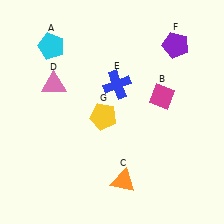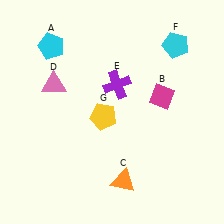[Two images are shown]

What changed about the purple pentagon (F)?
In Image 1, F is purple. In Image 2, it changed to cyan.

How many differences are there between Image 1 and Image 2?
There are 2 differences between the two images.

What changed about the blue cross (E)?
In Image 1, E is blue. In Image 2, it changed to purple.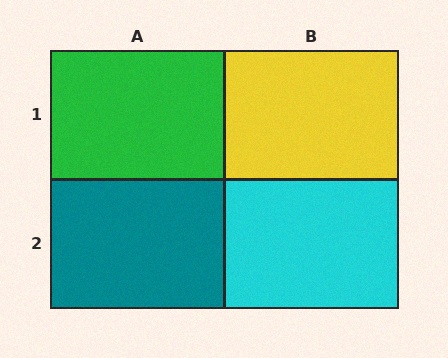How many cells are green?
1 cell is green.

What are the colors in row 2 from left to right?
Teal, cyan.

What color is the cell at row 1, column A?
Green.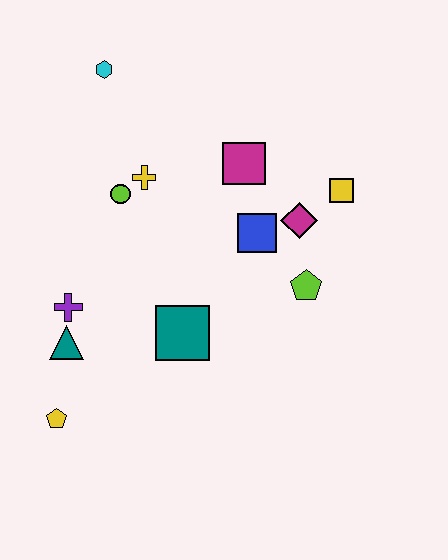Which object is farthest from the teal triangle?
The yellow square is farthest from the teal triangle.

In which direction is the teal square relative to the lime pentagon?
The teal square is to the left of the lime pentagon.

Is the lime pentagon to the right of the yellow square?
No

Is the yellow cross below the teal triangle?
No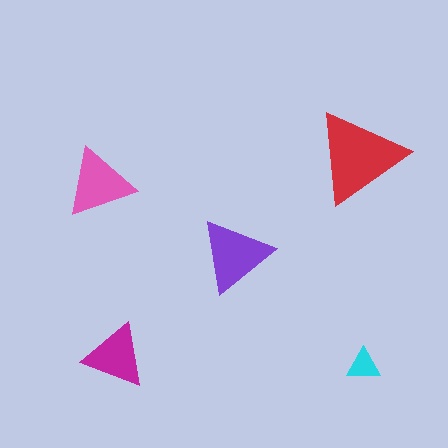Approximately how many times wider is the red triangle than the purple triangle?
About 1.5 times wider.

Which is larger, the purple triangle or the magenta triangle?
The purple one.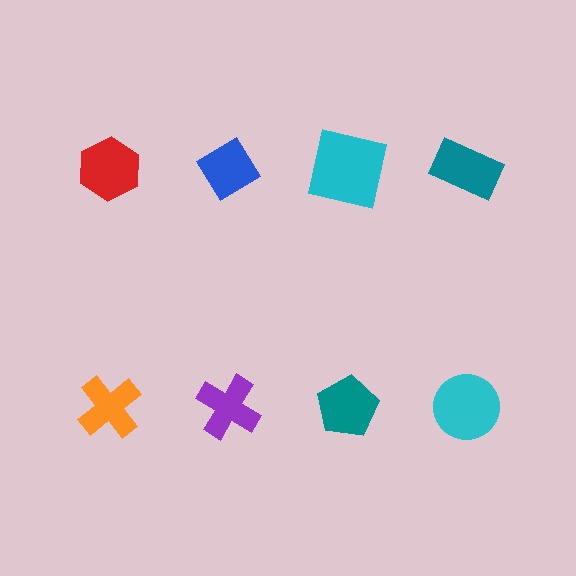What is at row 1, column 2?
A blue diamond.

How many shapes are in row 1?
4 shapes.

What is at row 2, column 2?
A purple cross.